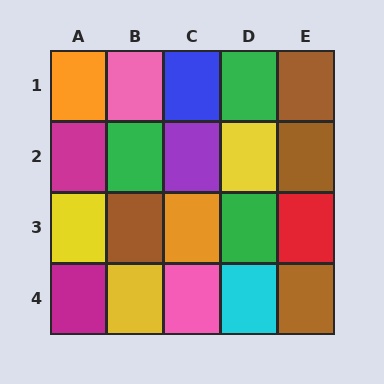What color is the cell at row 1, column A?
Orange.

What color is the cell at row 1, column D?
Green.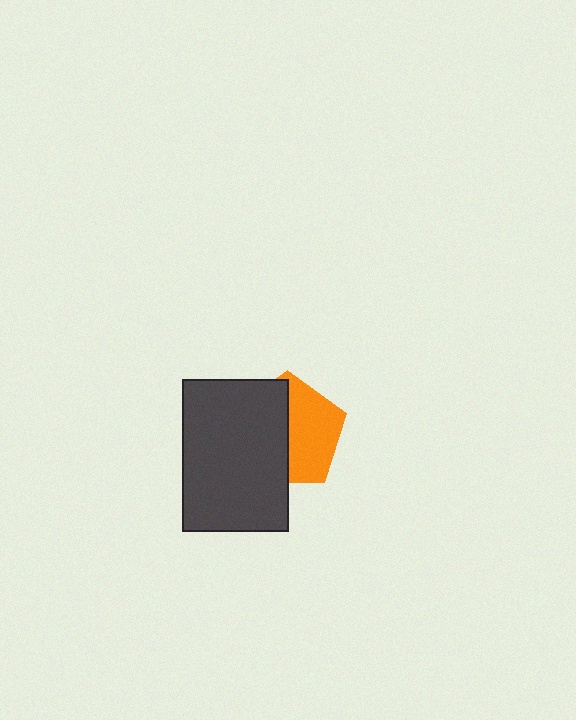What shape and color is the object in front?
The object in front is a dark gray rectangle.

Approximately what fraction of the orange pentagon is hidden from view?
Roughly 51% of the orange pentagon is hidden behind the dark gray rectangle.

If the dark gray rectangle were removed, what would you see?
You would see the complete orange pentagon.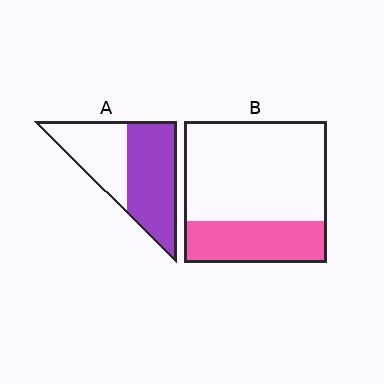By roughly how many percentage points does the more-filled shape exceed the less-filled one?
By roughly 30 percentage points (A over B).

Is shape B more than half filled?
No.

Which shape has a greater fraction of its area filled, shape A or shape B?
Shape A.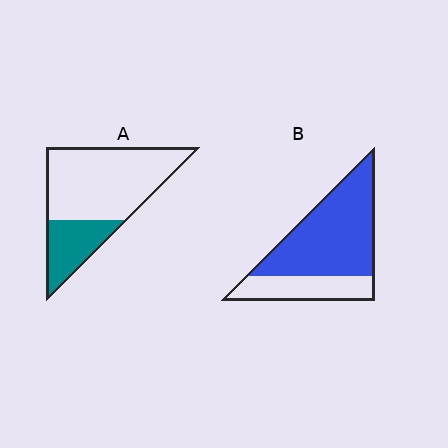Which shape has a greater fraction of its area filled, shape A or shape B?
Shape B.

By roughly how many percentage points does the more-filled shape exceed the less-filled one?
By roughly 40 percentage points (B over A).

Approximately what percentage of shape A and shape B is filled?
A is approximately 30% and B is approximately 70%.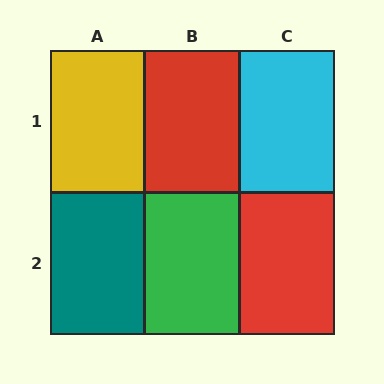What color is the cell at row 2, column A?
Teal.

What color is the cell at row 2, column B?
Green.